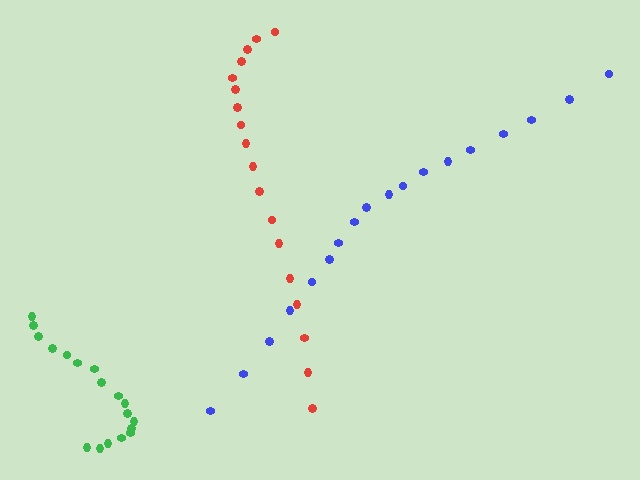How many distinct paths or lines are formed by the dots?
There are 3 distinct paths.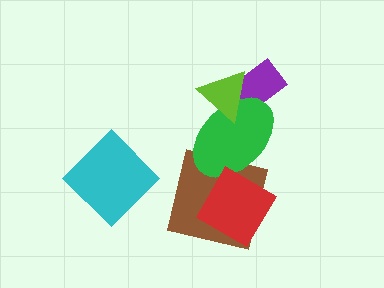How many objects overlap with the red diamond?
2 objects overlap with the red diamond.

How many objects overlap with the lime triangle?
2 objects overlap with the lime triangle.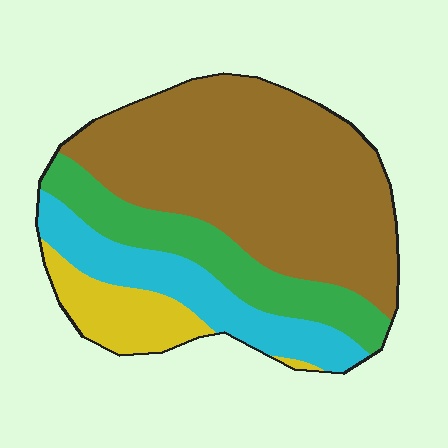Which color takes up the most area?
Brown, at roughly 55%.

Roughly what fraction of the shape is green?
Green takes up about one fifth (1/5) of the shape.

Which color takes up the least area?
Yellow, at roughly 10%.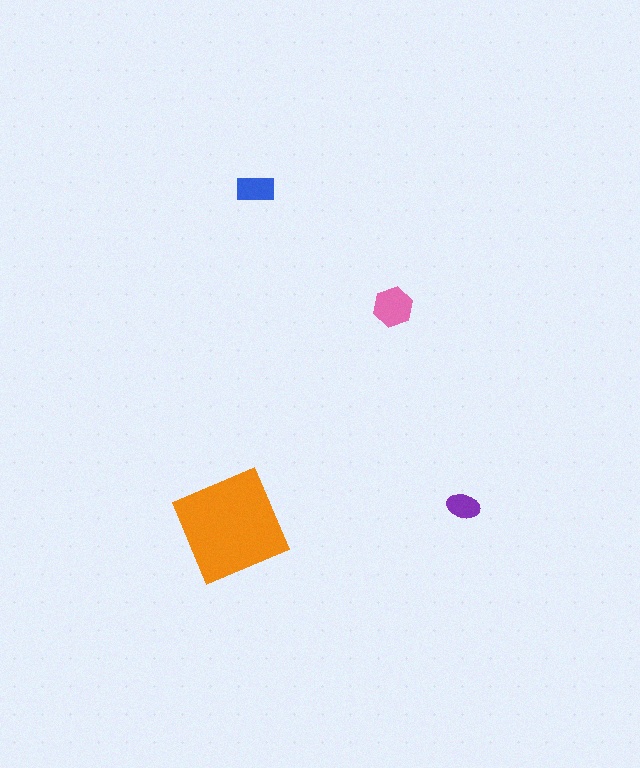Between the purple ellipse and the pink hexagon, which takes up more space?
The pink hexagon.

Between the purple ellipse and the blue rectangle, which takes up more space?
The blue rectangle.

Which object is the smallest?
The purple ellipse.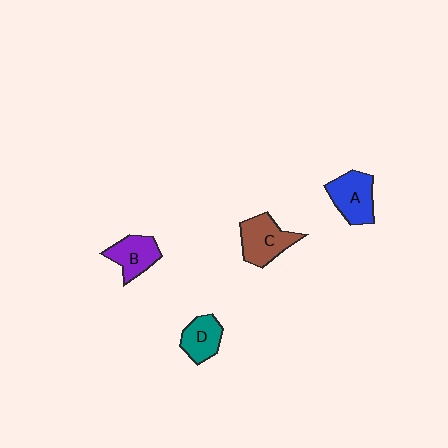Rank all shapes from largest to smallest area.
From largest to smallest: C (brown), A (blue), B (purple), D (teal).